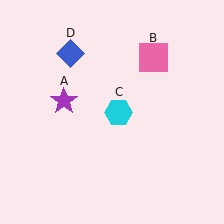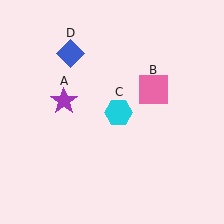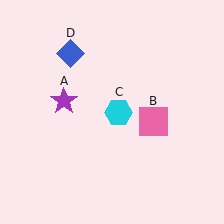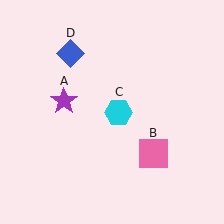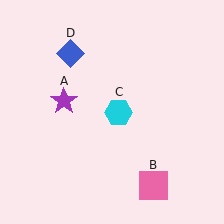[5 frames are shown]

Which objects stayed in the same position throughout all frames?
Purple star (object A) and cyan hexagon (object C) and blue diamond (object D) remained stationary.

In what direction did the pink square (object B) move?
The pink square (object B) moved down.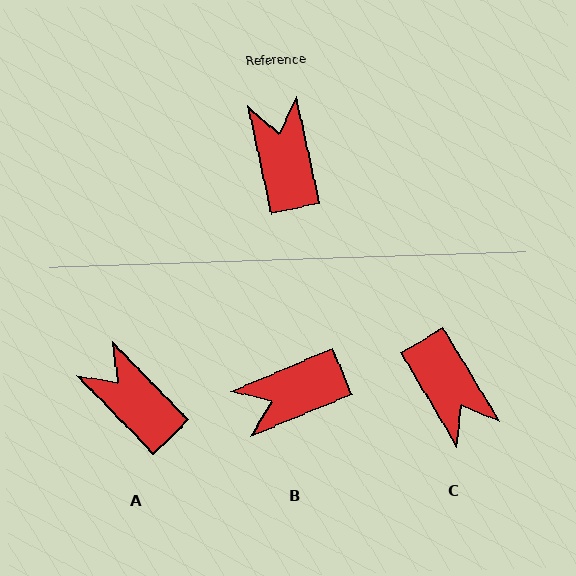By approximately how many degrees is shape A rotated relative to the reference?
Approximately 32 degrees counter-clockwise.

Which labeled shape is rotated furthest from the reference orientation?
C, about 161 degrees away.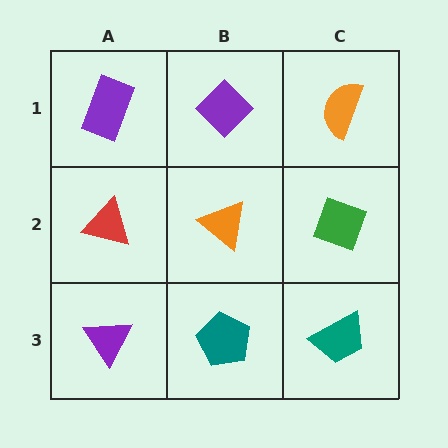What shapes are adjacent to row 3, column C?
A green diamond (row 2, column C), a teal pentagon (row 3, column B).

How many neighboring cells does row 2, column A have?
3.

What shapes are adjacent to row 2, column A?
A purple rectangle (row 1, column A), a purple triangle (row 3, column A), an orange triangle (row 2, column B).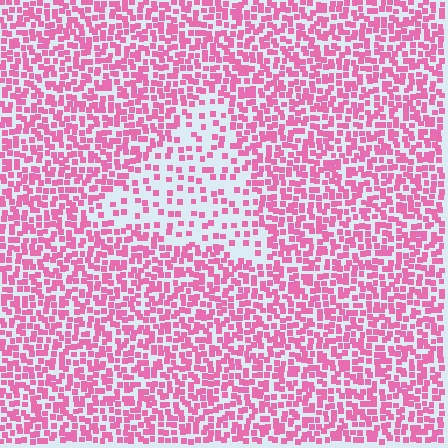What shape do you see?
I see a triangle.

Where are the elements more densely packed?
The elements are more densely packed outside the triangle boundary.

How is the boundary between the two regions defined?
The boundary is defined by a change in element density (approximately 2.3x ratio). All elements are the same color, size, and shape.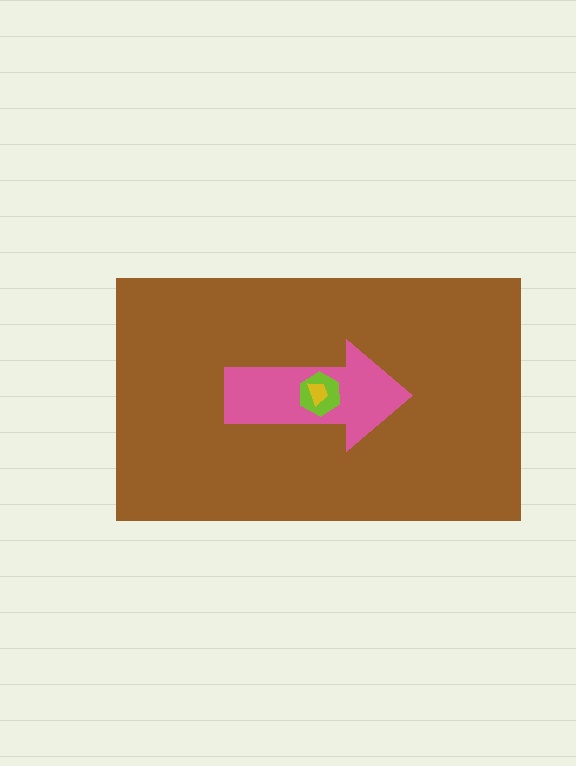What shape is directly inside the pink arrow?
The lime hexagon.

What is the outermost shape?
The brown rectangle.